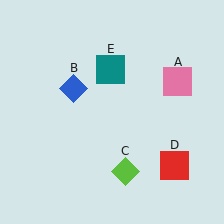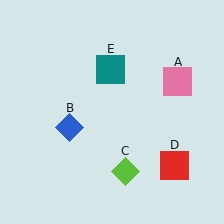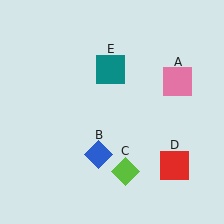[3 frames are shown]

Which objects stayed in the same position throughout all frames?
Pink square (object A) and lime diamond (object C) and red square (object D) and teal square (object E) remained stationary.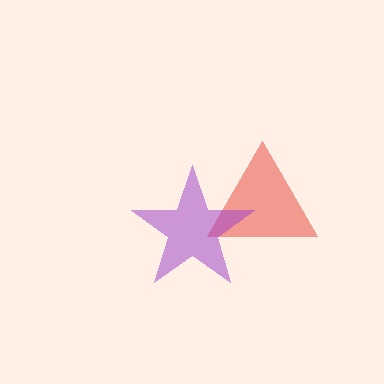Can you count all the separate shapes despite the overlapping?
Yes, there are 2 separate shapes.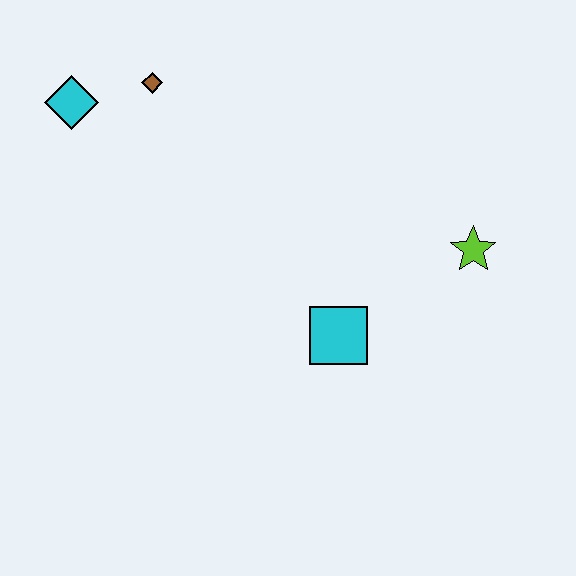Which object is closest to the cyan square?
The lime star is closest to the cyan square.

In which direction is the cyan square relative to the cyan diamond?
The cyan square is to the right of the cyan diamond.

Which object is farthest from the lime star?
The cyan diamond is farthest from the lime star.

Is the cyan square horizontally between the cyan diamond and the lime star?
Yes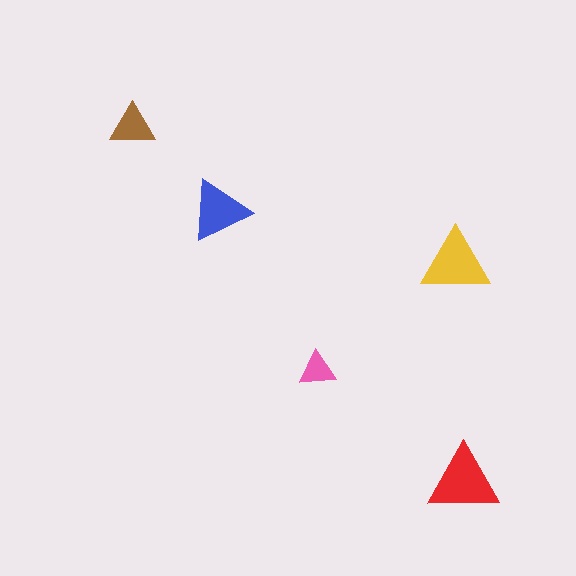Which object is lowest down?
The red triangle is bottommost.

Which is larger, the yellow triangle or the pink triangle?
The yellow one.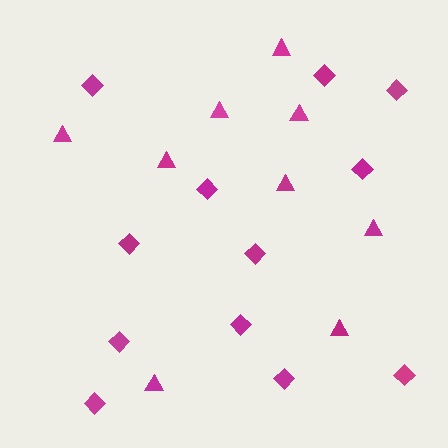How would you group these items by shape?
There are 2 groups: one group of diamonds (12) and one group of triangles (9).